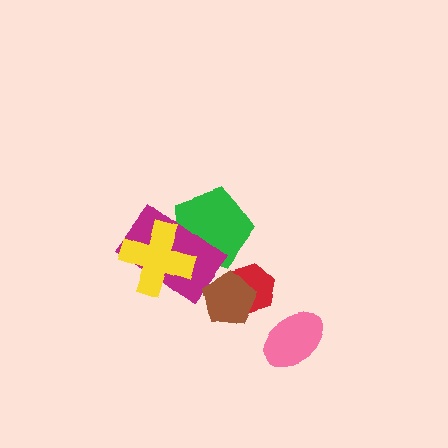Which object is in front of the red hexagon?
The brown pentagon is in front of the red hexagon.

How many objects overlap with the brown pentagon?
1 object overlaps with the brown pentagon.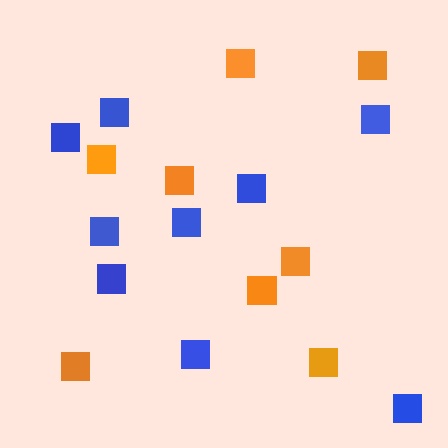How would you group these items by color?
There are 2 groups: one group of orange squares (8) and one group of blue squares (9).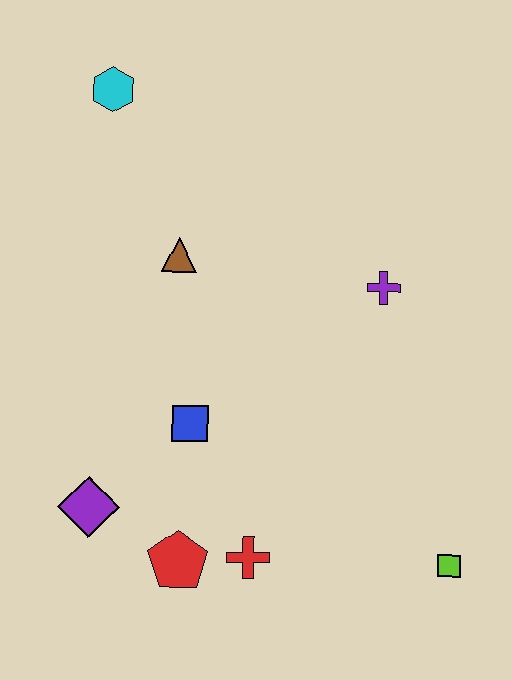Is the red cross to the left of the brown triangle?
No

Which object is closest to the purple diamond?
The red pentagon is closest to the purple diamond.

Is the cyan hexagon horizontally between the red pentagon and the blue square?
No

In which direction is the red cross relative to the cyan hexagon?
The red cross is below the cyan hexagon.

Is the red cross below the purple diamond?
Yes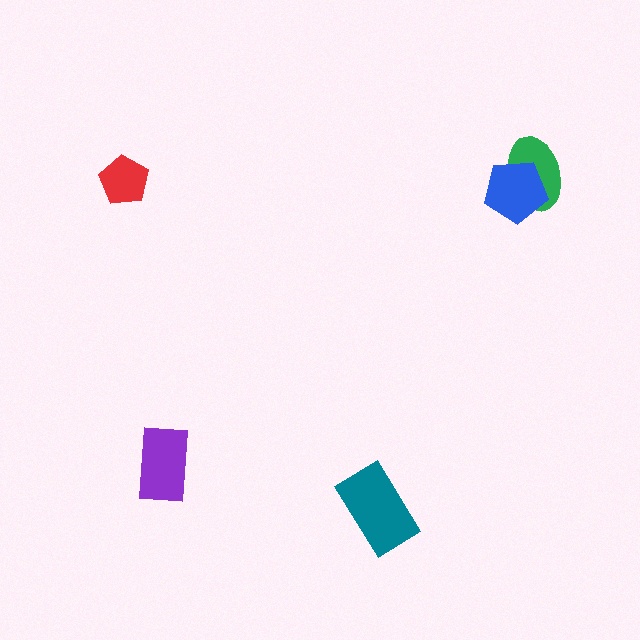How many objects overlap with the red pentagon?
0 objects overlap with the red pentagon.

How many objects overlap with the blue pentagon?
1 object overlaps with the blue pentagon.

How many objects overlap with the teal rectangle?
0 objects overlap with the teal rectangle.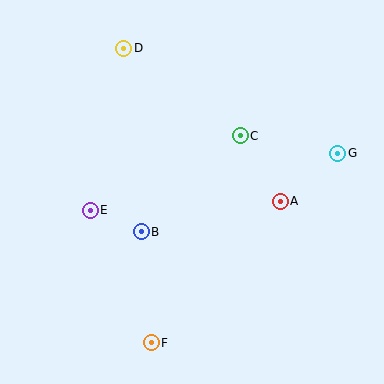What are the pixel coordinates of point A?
Point A is at (280, 201).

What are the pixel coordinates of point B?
Point B is at (141, 232).